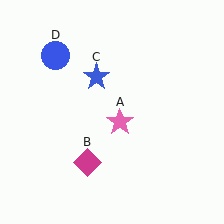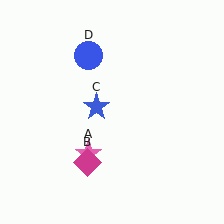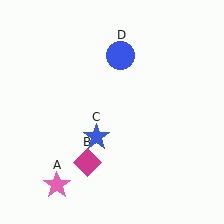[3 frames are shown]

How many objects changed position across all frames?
3 objects changed position: pink star (object A), blue star (object C), blue circle (object D).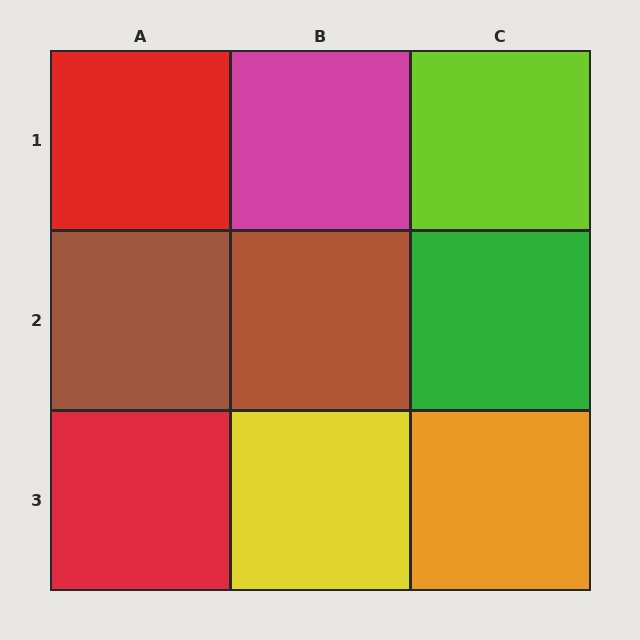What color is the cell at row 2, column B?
Brown.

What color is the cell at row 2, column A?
Brown.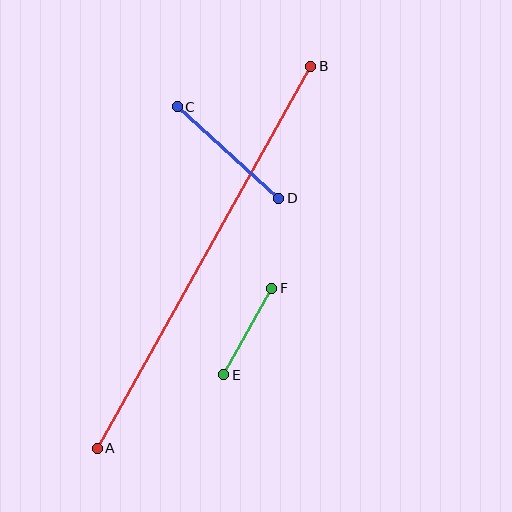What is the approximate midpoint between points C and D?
The midpoint is at approximately (228, 153) pixels.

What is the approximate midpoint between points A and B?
The midpoint is at approximately (204, 257) pixels.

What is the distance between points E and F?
The distance is approximately 99 pixels.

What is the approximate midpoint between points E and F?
The midpoint is at approximately (248, 332) pixels.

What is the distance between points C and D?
The distance is approximately 137 pixels.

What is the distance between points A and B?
The distance is approximately 438 pixels.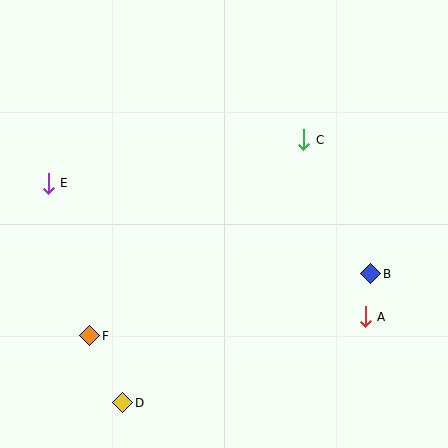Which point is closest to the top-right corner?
Point C is closest to the top-right corner.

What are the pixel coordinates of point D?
Point D is at (123, 403).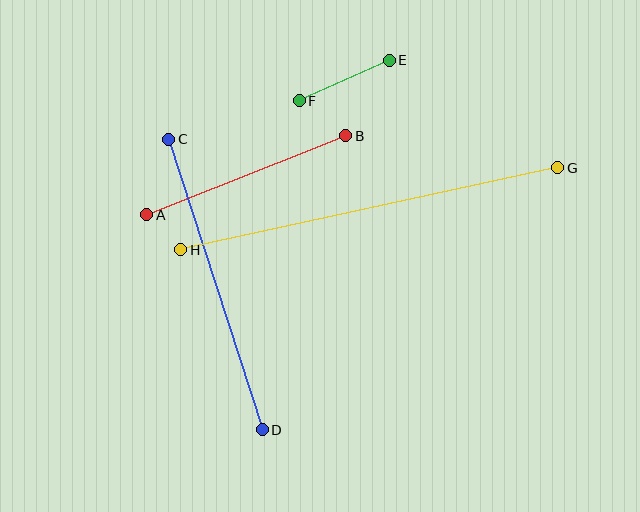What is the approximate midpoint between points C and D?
The midpoint is at approximately (215, 284) pixels.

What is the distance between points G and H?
The distance is approximately 386 pixels.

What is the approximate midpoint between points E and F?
The midpoint is at approximately (344, 81) pixels.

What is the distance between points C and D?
The distance is approximately 305 pixels.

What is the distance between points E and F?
The distance is approximately 99 pixels.